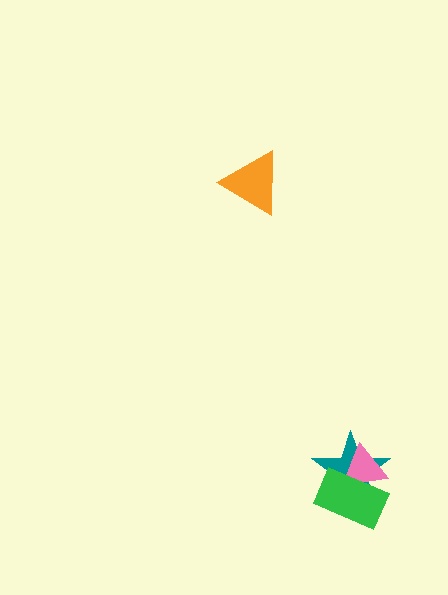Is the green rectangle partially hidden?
No, no other shape covers it.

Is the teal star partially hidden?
Yes, it is partially covered by another shape.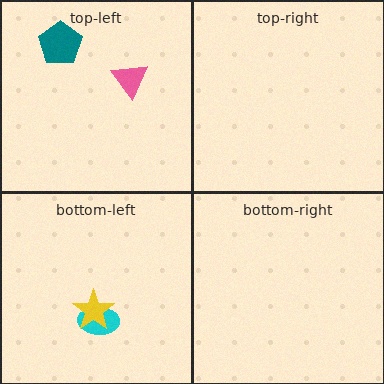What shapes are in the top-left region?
The pink triangle, the teal pentagon.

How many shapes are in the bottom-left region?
2.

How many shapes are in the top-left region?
2.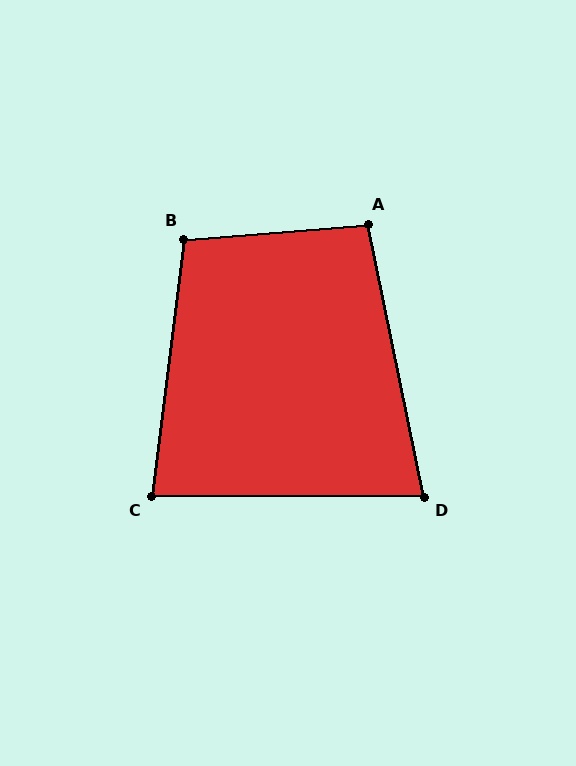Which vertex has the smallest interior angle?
D, at approximately 78 degrees.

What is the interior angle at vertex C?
Approximately 83 degrees (acute).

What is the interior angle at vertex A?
Approximately 97 degrees (obtuse).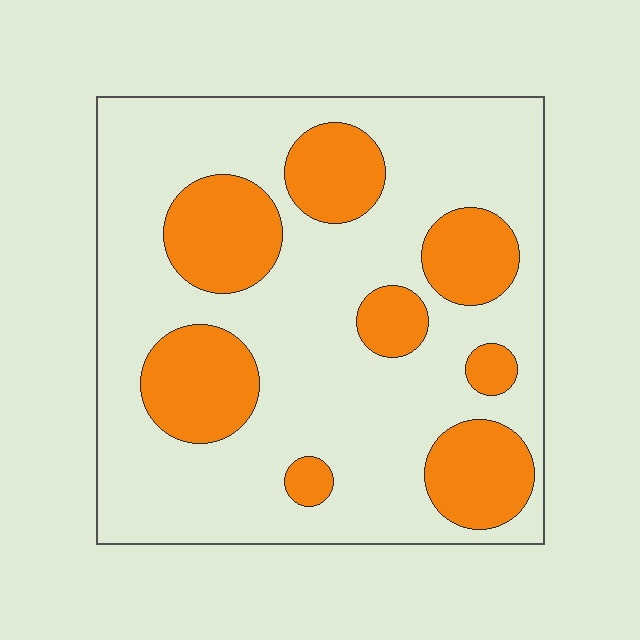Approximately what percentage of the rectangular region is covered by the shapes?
Approximately 30%.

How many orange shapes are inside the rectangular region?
8.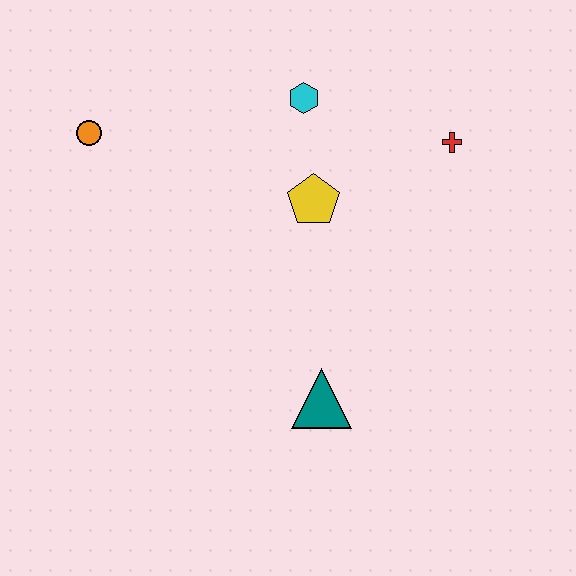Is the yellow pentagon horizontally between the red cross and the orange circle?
Yes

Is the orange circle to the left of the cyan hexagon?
Yes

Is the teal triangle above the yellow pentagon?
No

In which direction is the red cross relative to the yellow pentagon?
The red cross is to the right of the yellow pentagon.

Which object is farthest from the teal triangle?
The orange circle is farthest from the teal triangle.